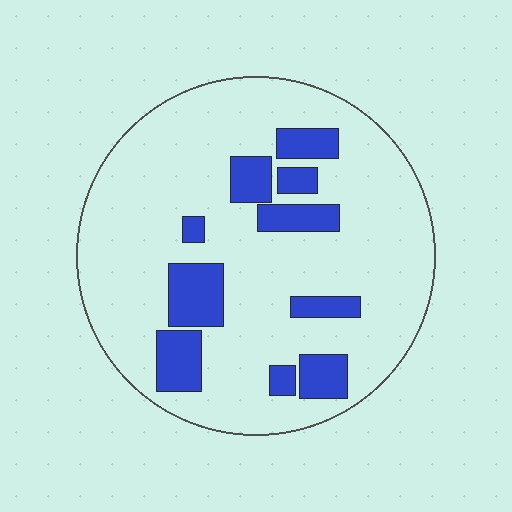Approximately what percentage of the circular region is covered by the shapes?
Approximately 20%.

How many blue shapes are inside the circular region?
10.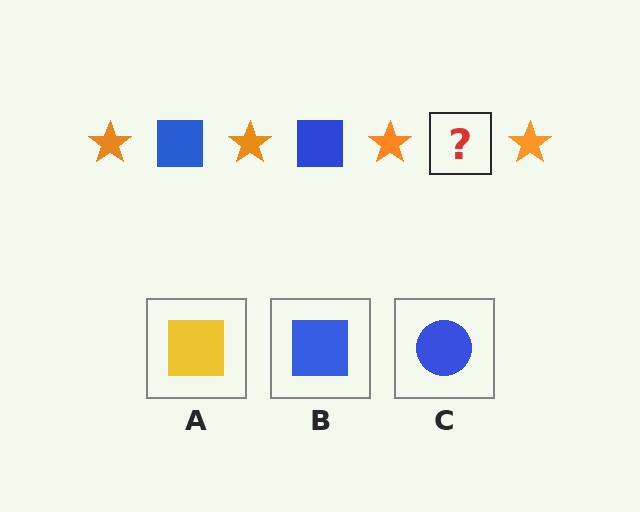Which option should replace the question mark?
Option B.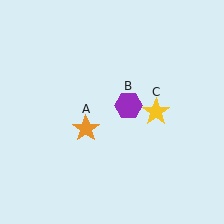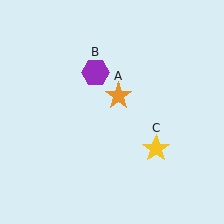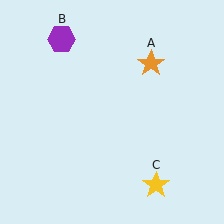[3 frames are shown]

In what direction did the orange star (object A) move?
The orange star (object A) moved up and to the right.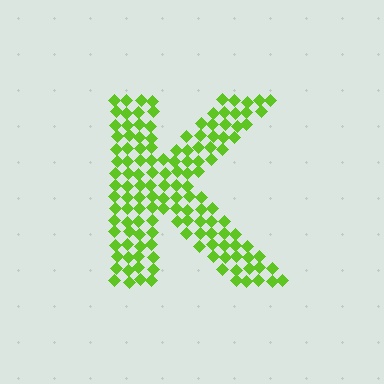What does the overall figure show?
The overall figure shows the letter K.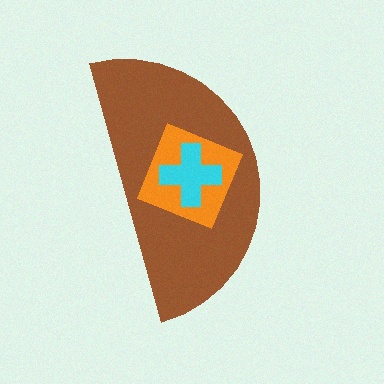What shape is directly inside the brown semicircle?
The orange square.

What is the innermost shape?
The cyan cross.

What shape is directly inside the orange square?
The cyan cross.